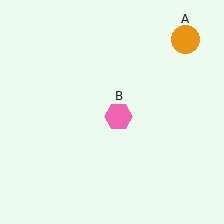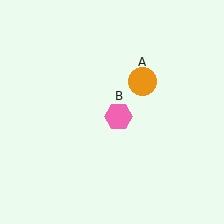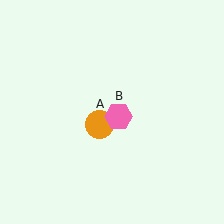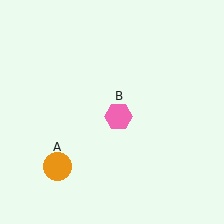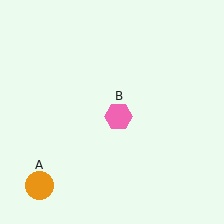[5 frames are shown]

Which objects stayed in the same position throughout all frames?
Pink hexagon (object B) remained stationary.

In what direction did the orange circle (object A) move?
The orange circle (object A) moved down and to the left.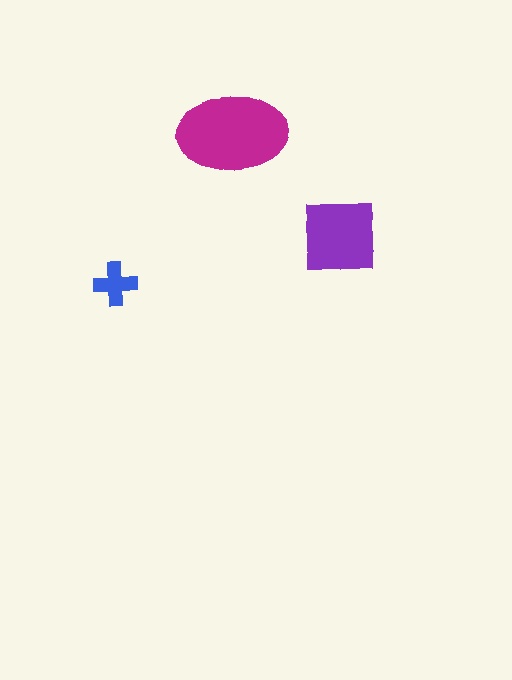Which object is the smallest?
The blue cross.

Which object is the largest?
The magenta ellipse.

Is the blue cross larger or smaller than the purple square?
Smaller.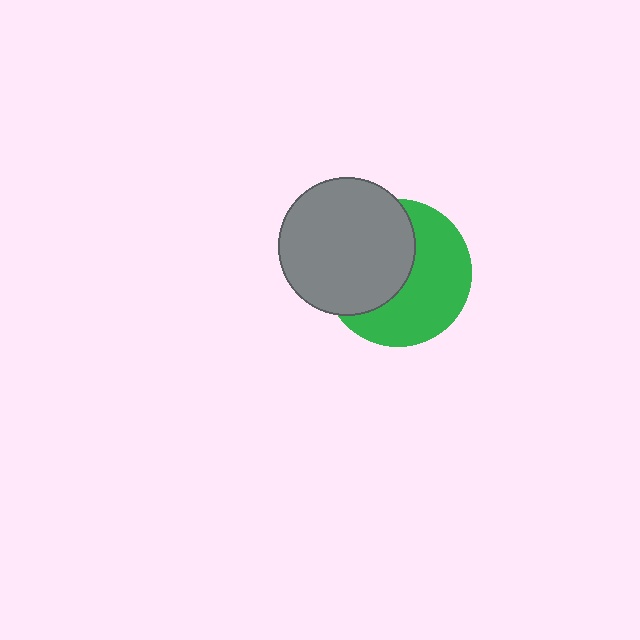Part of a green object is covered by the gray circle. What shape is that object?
It is a circle.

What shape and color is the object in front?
The object in front is a gray circle.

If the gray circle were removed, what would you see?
You would see the complete green circle.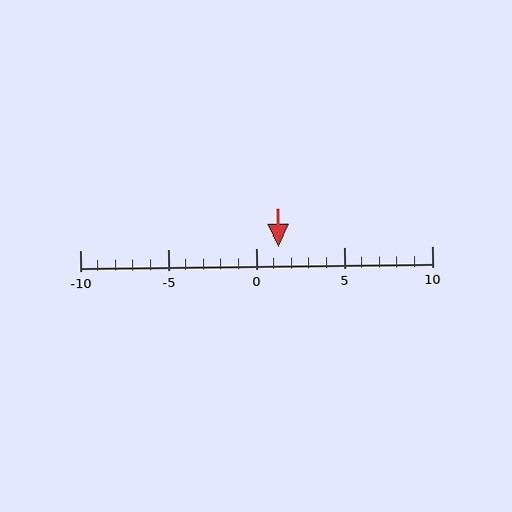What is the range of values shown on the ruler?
The ruler shows values from -10 to 10.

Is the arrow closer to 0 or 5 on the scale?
The arrow is closer to 0.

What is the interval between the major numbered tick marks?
The major tick marks are spaced 5 units apart.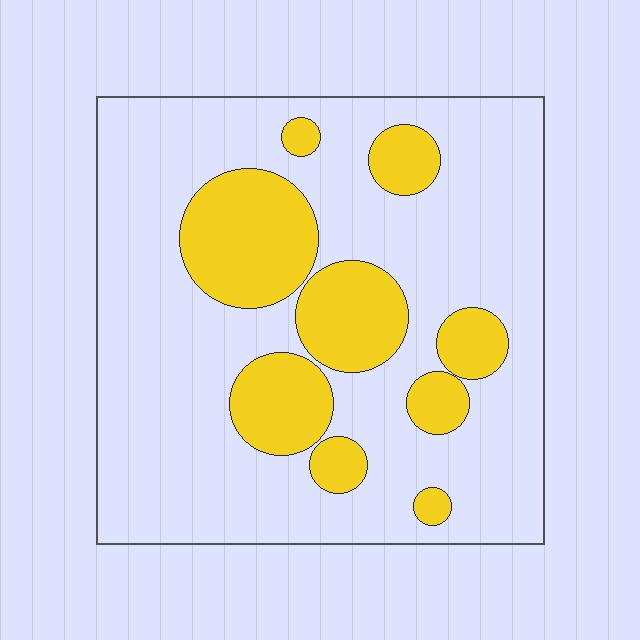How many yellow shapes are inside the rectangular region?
9.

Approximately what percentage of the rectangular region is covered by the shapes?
Approximately 25%.